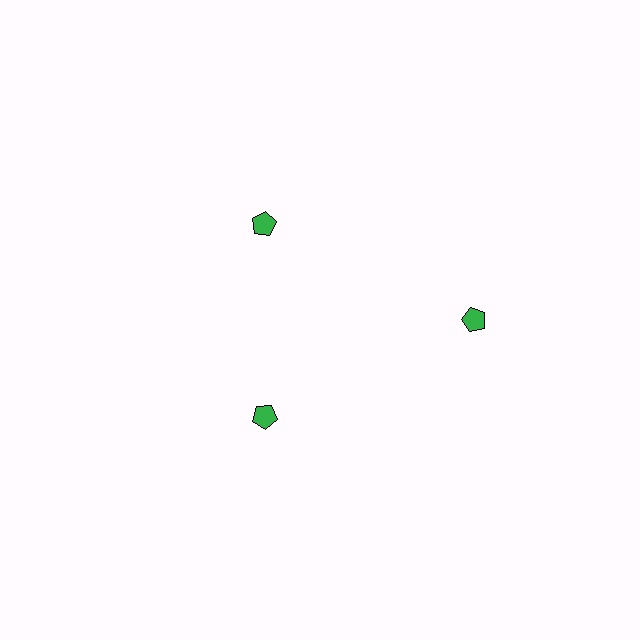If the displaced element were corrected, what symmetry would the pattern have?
It would have 3-fold rotational symmetry — the pattern would map onto itself every 120 degrees.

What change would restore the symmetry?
The symmetry would be restored by moving it inward, back onto the ring so that all 3 pentagons sit at equal angles and equal distance from the center.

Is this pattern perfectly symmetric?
No. The 3 green pentagons are arranged in a ring, but one element near the 3 o'clock position is pushed outward from the center, breaking the 3-fold rotational symmetry.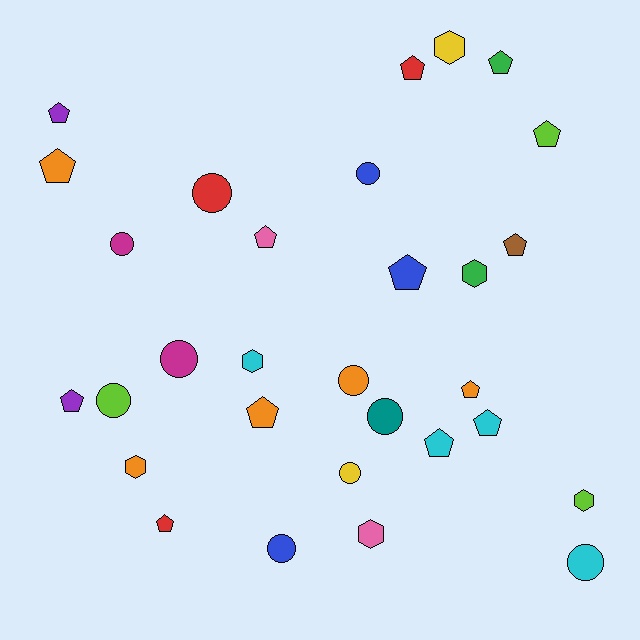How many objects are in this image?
There are 30 objects.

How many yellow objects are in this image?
There are 2 yellow objects.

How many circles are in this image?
There are 10 circles.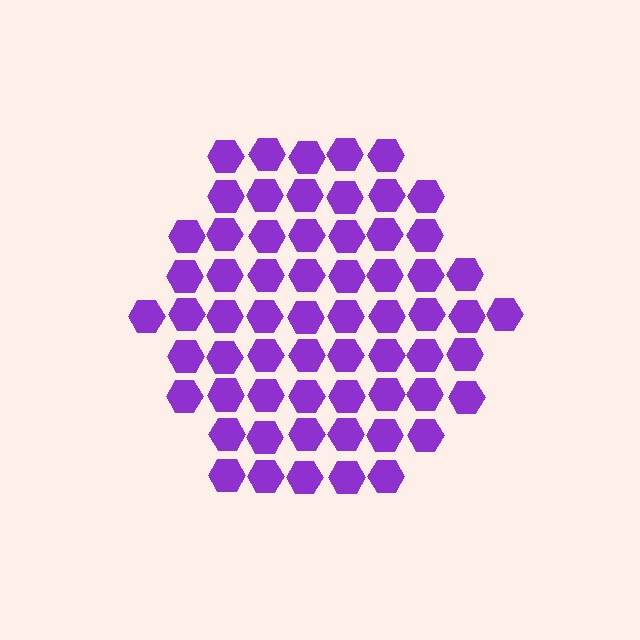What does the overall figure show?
The overall figure shows a hexagon.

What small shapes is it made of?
It is made of small hexagons.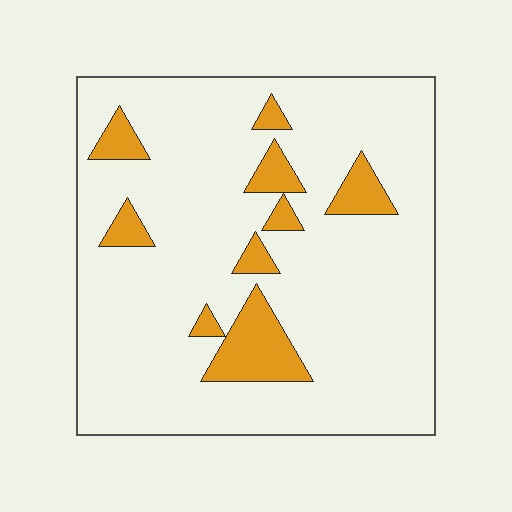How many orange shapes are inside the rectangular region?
9.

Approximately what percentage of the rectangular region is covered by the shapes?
Approximately 15%.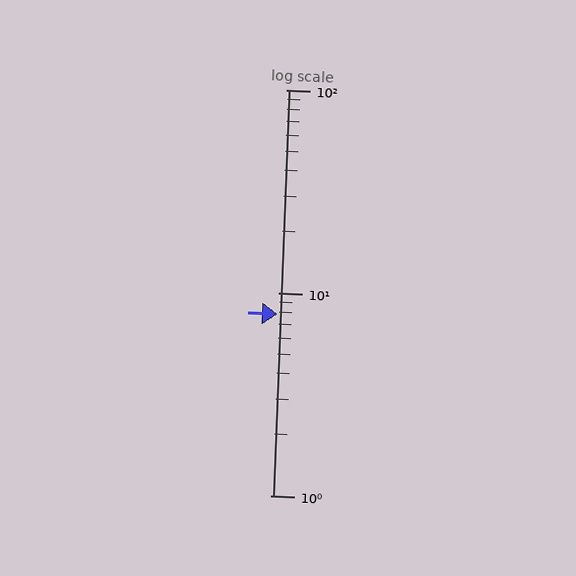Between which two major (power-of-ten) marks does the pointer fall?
The pointer is between 1 and 10.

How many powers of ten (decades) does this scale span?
The scale spans 2 decades, from 1 to 100.